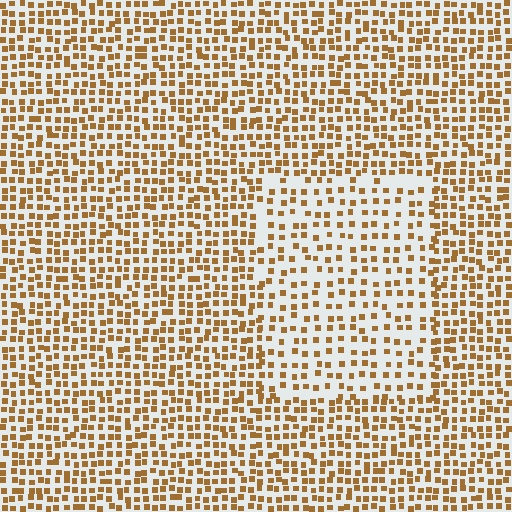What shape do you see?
I see a rectangle.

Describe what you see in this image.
The image contains small brown elements arranged at two different densities. A rectangle-shaped region is visible where the elements are less densely packed than the surrounding area.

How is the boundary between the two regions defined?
The boundary is defined by a change in element density (approximately 1.7x ratio). All elements are the same color, size, and shape.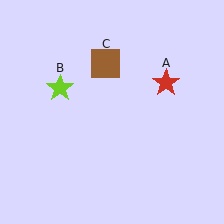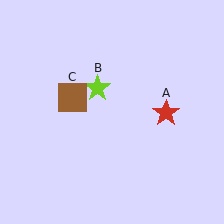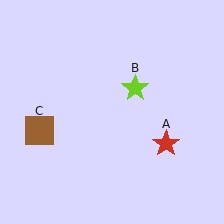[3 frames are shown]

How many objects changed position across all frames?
3 objects changed position: red star (object A), lime star (object B), brown square (object C).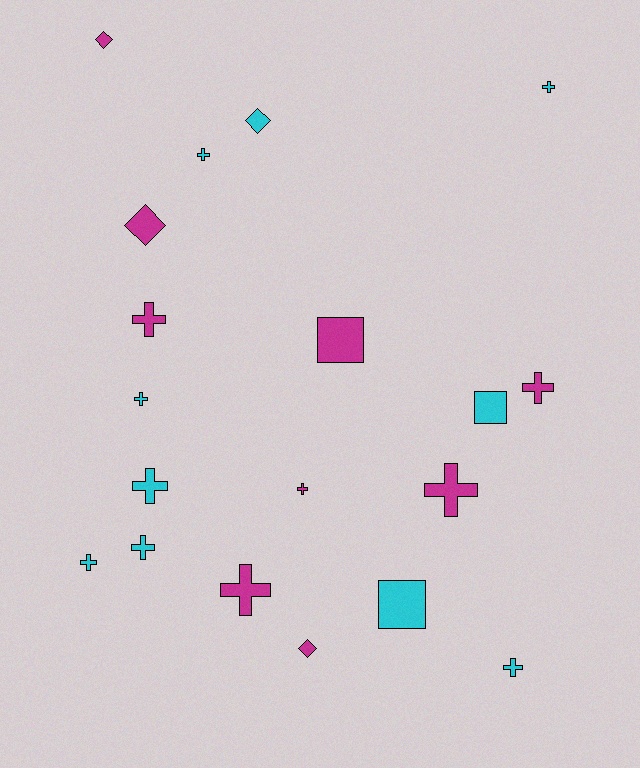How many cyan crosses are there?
There are 7 cyan crosses.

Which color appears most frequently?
Cyan, with 10 objects.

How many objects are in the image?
There are 19 objects.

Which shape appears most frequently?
Cross, with 12 objects.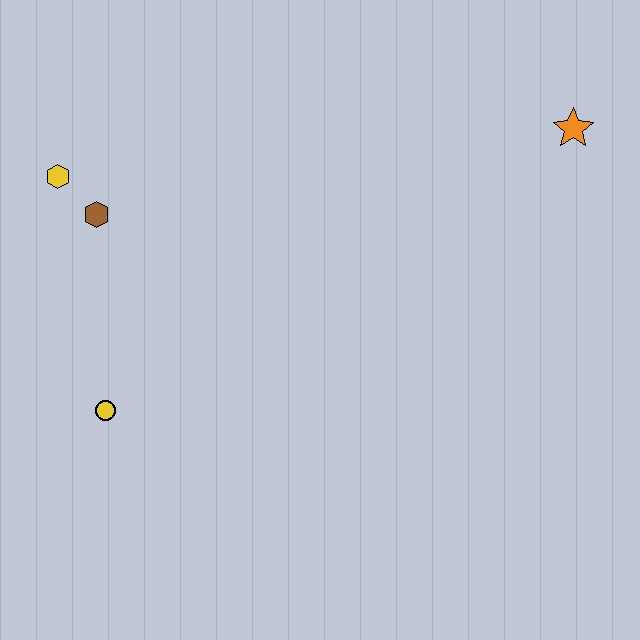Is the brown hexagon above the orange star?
No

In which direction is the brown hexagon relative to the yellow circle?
The brown hexagon is above the yellow circle.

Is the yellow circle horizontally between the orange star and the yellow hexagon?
Yes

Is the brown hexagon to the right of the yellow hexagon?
Yes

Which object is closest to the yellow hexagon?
The brown hexagon is closest to the yellow hexagon.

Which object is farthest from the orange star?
The yellow circle is farthest from the orange star.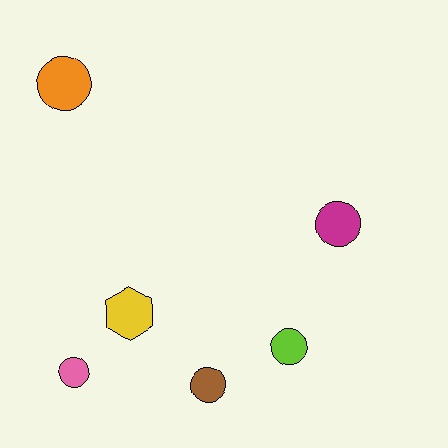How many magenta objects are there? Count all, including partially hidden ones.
There is 1 magenta object.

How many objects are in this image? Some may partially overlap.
There are 6 objects.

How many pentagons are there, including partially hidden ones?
There are no pentagons.